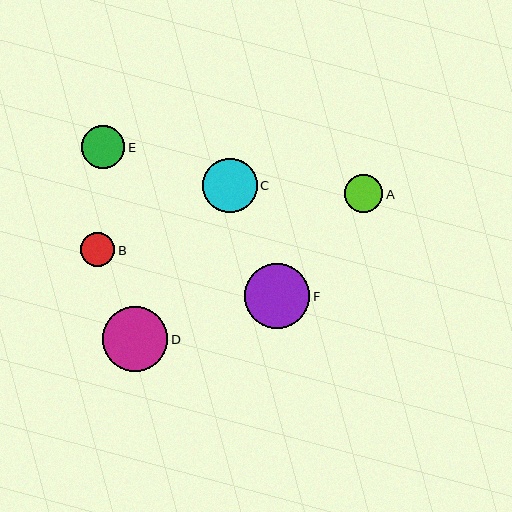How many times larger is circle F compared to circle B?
Circle F is approximately 1.9 times the size of circle B.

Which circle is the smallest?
Circle B is the smallest with a size of approximately 34 pixels.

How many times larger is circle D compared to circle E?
Circle D is approximately 1.5 times the size of circle E.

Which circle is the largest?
Circle F is the largest with a size of approximately 65 pixels.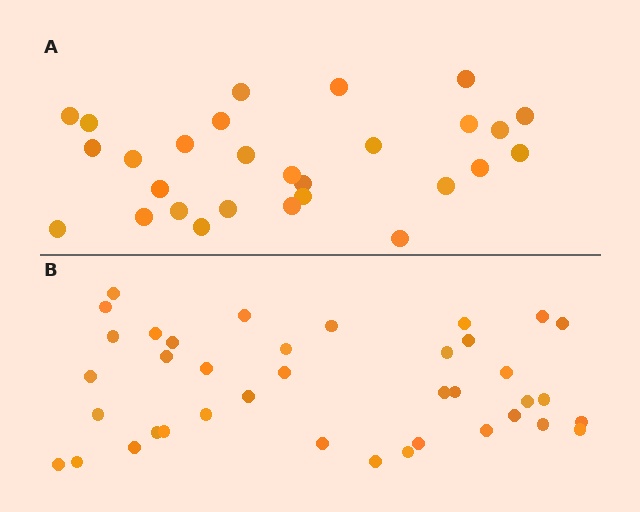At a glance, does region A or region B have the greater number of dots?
Region B (the bottom region) has more dots.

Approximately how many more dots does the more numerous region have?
Region B has roughly 12 or so more dots than region A.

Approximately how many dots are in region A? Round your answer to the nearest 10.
About 30 dots. (The exact count is 28, which rounds to 30.)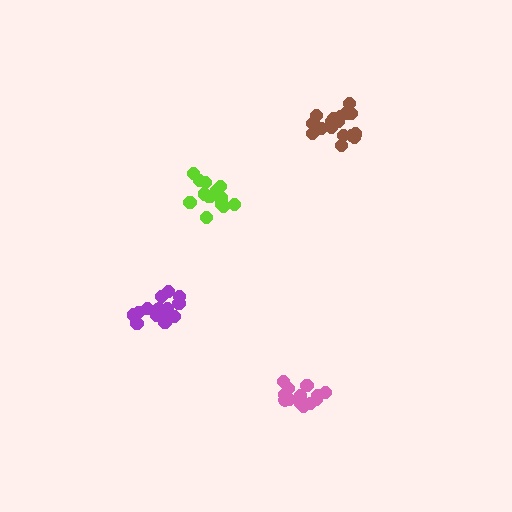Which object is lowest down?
The pink cluster is bottommost.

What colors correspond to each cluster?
The clusters are colored: pink, purple, lime, brown.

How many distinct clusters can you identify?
There are 4 distinct clusters.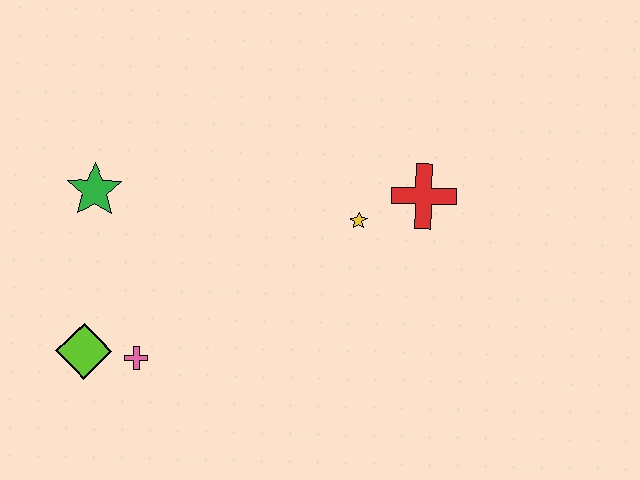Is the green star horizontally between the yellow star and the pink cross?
No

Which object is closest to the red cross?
The yellow star is closest to the red cross.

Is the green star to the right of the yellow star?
No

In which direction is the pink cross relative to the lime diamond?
The pink cross is to the right of the lime diamond.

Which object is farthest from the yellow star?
The lime diamond is farthest from the yellow star.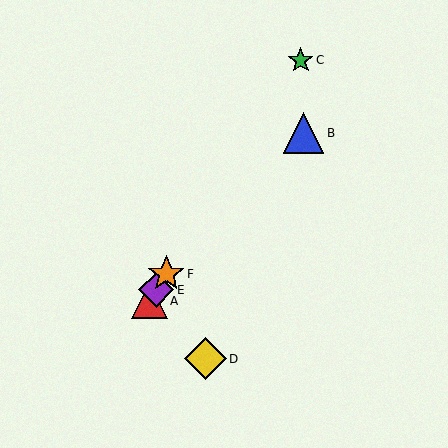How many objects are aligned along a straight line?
4 objects (A, C, E, F) are aligned along a straight line.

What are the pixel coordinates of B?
Object B is at (303, 133).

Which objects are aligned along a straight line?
Objects A, C, E, F are aligned along a straight line.